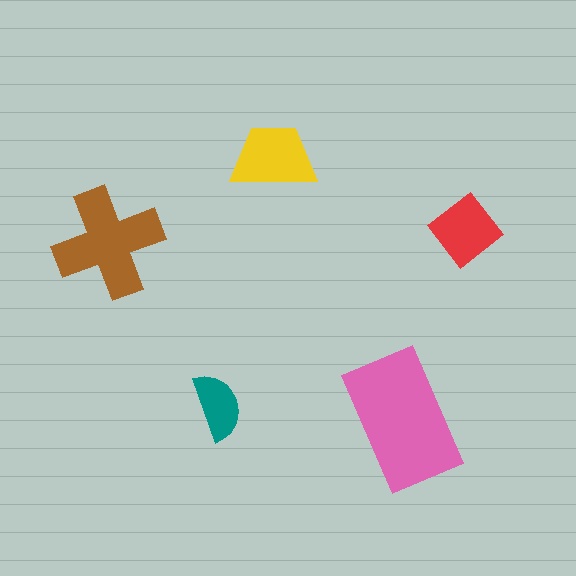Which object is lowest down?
The pink rectangle is bottommost.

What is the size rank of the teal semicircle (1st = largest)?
5th.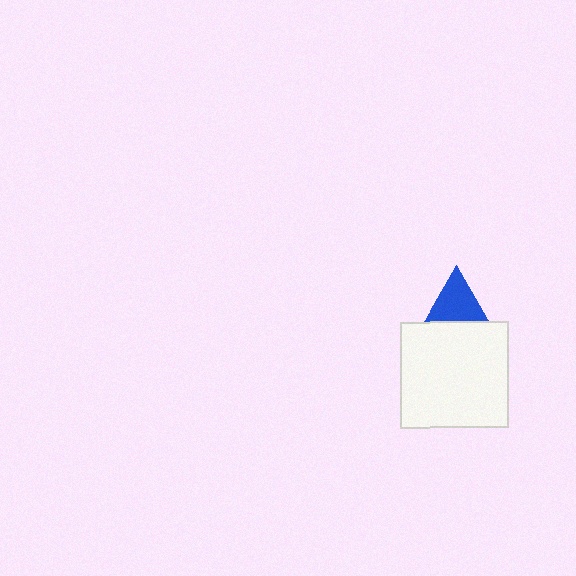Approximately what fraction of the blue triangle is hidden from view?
Roughly 53% of the blue triangle is hidden behind the white rectangle.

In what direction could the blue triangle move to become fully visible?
The blue triangle could move up. That would shift it out from behind the white rectangle entirely.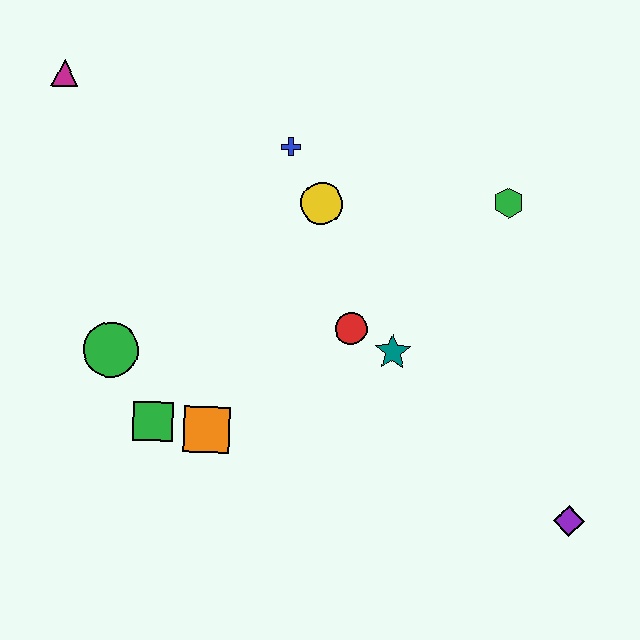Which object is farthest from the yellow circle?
The purple diamond is farthest from the yellow circle.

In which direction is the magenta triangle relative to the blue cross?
The magenta triangle is to the left of the blue cross.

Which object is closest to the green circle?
The green square is closest to the green circle.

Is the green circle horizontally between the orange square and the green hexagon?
No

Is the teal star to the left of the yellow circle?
No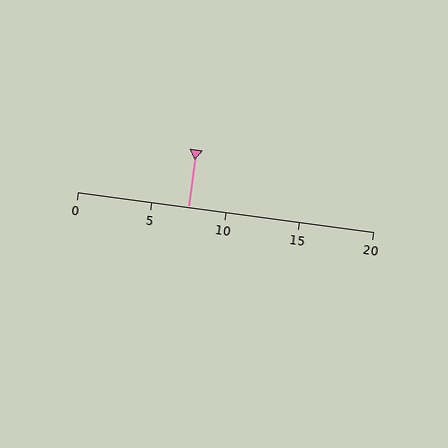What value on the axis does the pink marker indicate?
The marker indicates approximately 7.5.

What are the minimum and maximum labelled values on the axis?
The axis runs from 0 to 20.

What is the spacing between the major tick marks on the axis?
The major ticks are spaced 5 apart.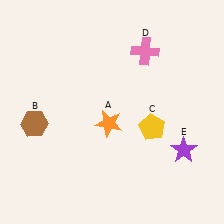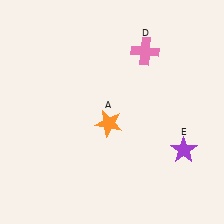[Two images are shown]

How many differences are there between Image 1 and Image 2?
There are 2 differences between the two images.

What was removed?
The yellow pentagon (C), the brown hexagon (B) were removed in Image 2.